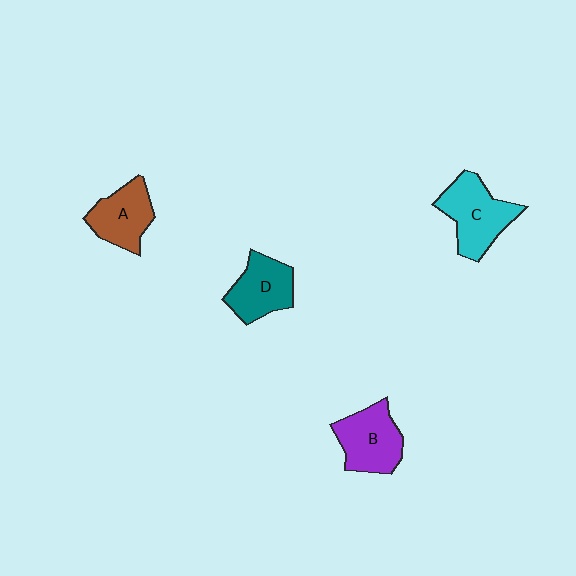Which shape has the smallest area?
Shape A (brown).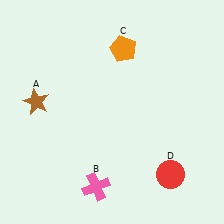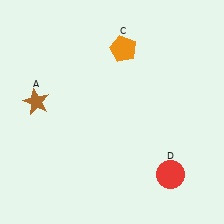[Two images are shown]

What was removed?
The pink cross (B) was removed in Image 2.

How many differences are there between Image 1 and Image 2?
There is 1 difference between the two images.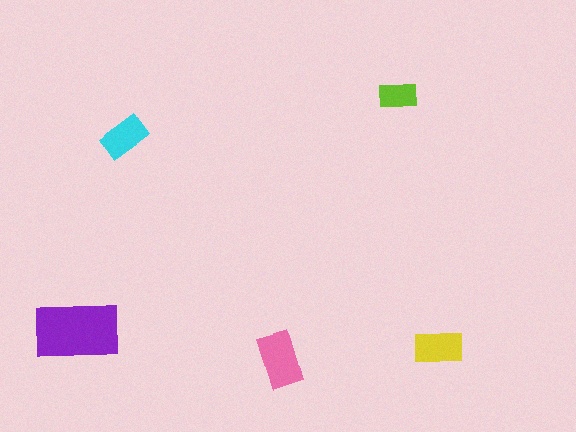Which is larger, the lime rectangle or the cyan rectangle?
The cyan one.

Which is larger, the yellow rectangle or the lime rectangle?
The yellow one.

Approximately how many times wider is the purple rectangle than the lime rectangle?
About 2 times wider.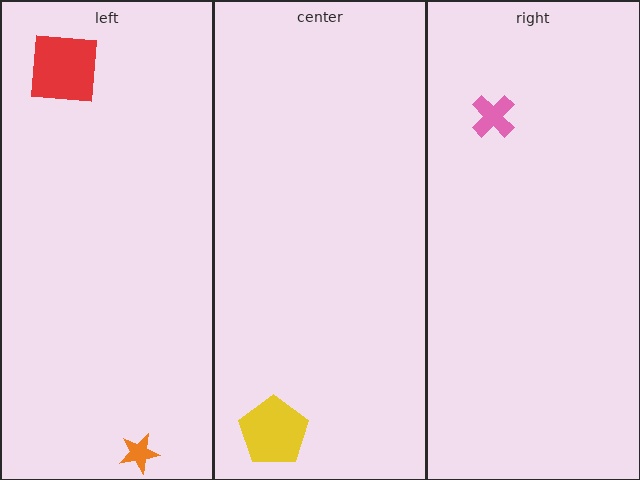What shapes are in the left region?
The orange star, the red square.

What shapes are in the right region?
The pink cross.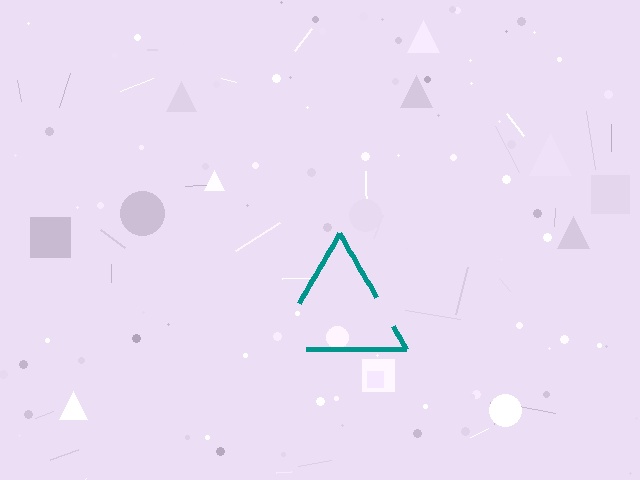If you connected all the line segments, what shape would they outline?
They would outline a triangle.